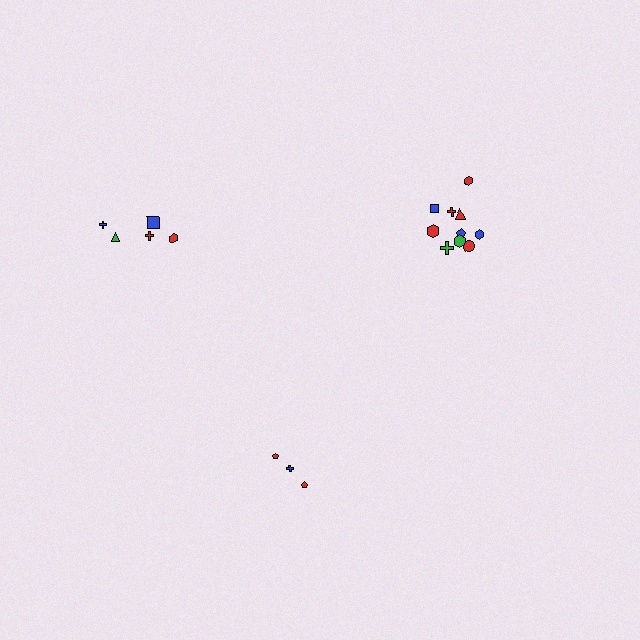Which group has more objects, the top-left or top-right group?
The top-right group.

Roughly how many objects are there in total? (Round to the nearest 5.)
Roughly 20 objects in total.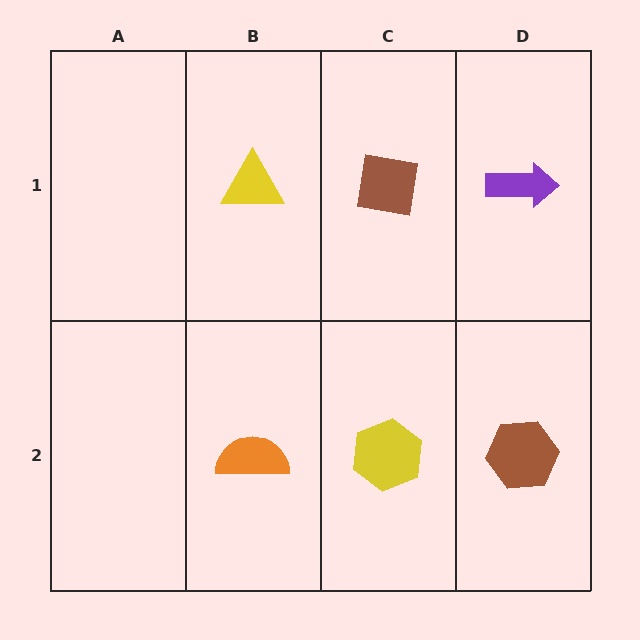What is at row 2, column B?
An orange semicircle.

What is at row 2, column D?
A brown hexagon.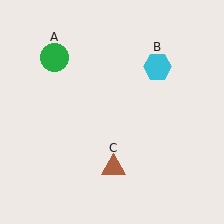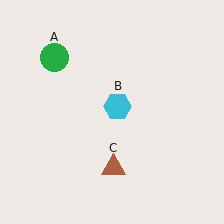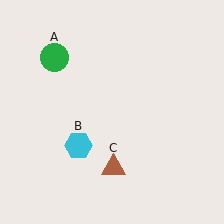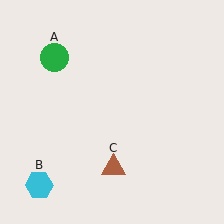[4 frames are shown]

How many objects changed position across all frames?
1 object changed position: cyan hexagon (object B).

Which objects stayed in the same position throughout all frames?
Green circle (object A) and brown triangle (object C) remained stationary.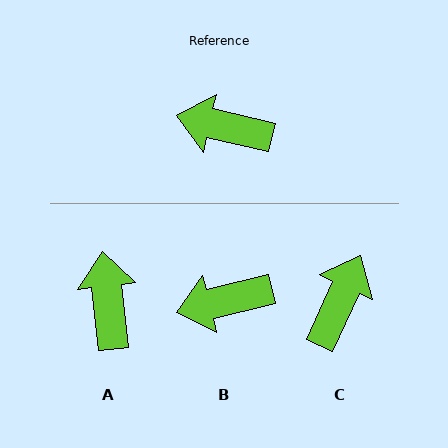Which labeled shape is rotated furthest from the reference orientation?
C, about 102 degrees away.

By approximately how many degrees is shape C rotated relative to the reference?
Approximately 102 degrees clockwise.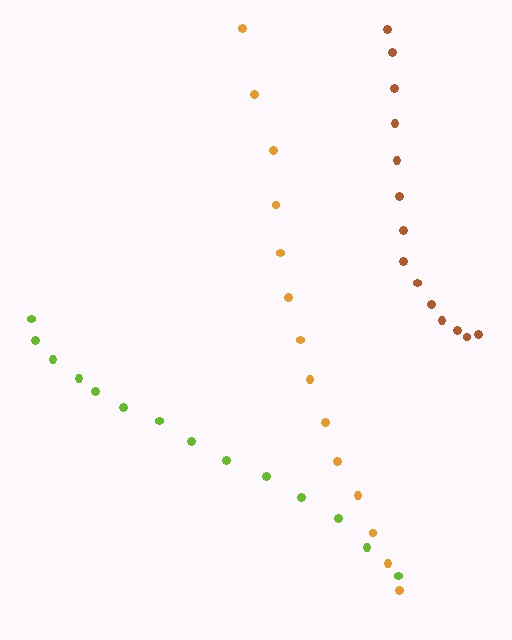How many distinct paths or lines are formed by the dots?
There are 3 distinct paths.